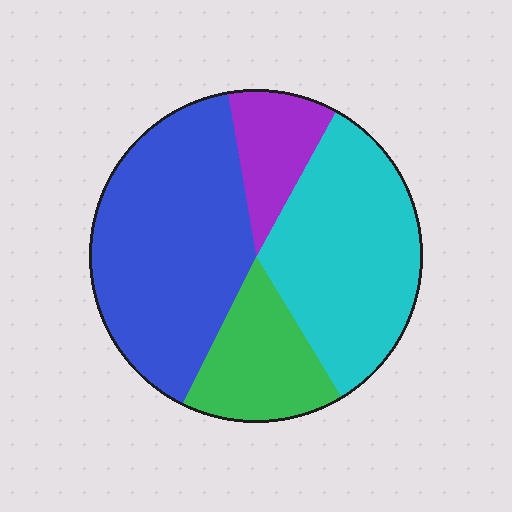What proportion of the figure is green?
Green covers 16% of the figure.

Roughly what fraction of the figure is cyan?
Cyan covers 33% of the figure.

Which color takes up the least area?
Purple, at roughly 10%.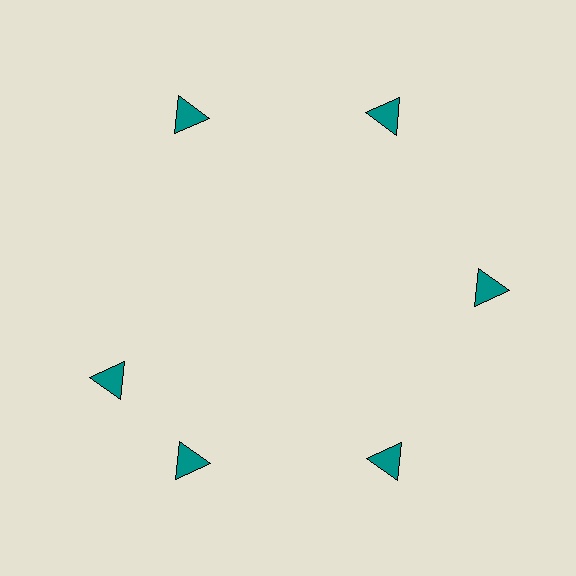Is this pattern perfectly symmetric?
No. The 6 teal triangles are arranged in a ring, but one element near the 9 o'clock position is rotated out of alignment along the ring, breaking the 6-fold rotational symmetry.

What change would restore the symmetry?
The symmetry would be restored by rotating it back into even spacing with its neighbors so that all 6 triangles sit at equal angles and equal distance from the center.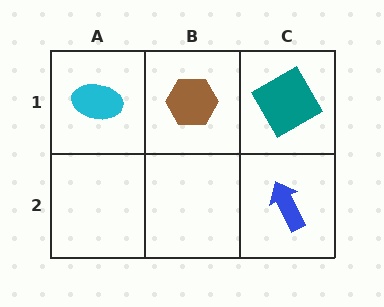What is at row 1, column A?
A cyan ellipse.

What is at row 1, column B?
A brown hexagon.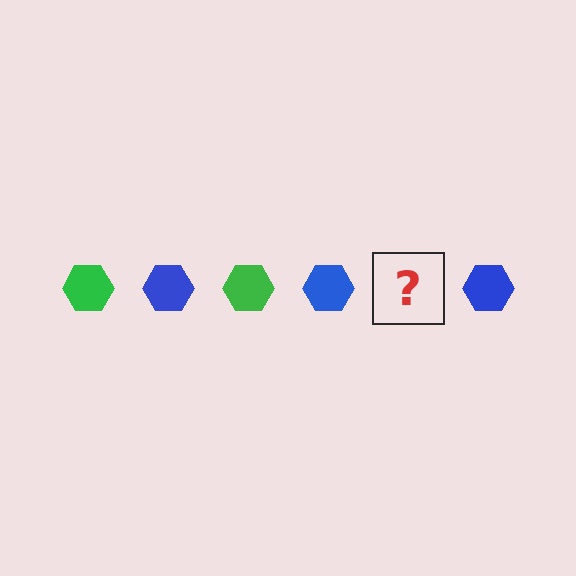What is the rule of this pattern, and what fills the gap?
The rule is that the pattern cycles through green, blue hexagons. The gap should be filled with a green hexagon.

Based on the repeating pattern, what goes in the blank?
The blank should be a green hexagon.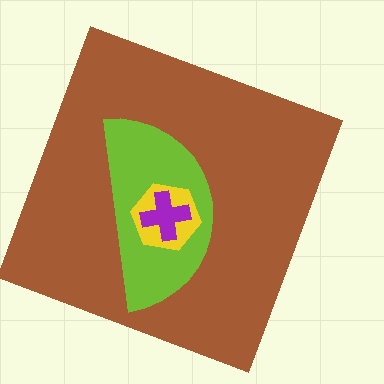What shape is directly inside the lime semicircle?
The yellow hexagon.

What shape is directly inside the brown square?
The lime semicircle.